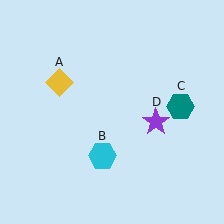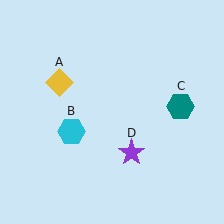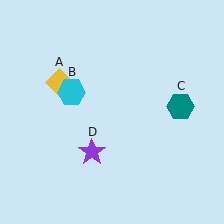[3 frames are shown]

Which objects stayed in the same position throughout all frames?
Yellow diamond (object A) and teal hexagon (object C) remained stationary.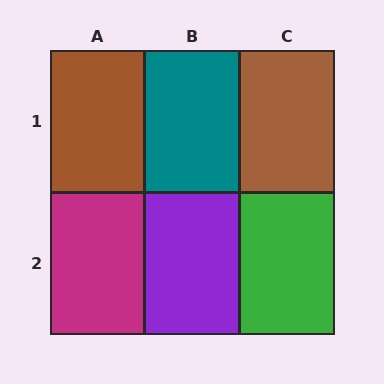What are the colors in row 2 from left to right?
Magenta, purple, green.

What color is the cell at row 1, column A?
Brown.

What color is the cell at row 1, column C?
Brown.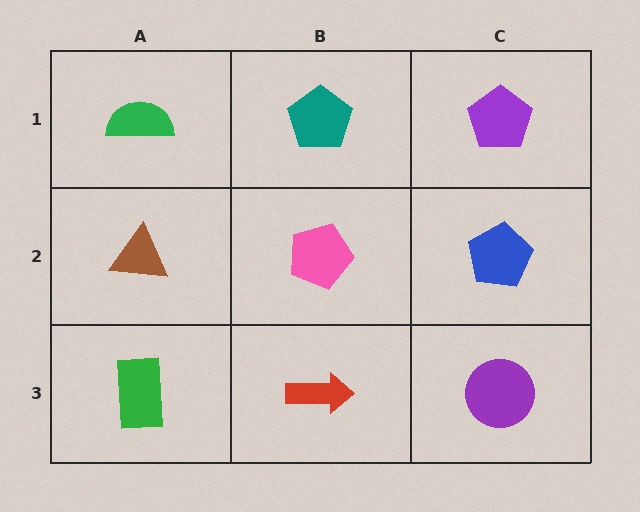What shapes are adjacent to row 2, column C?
A purple pentagon (row 1, column C), a purple circle (row 3, column C), a pink pentagon (row 2, column B).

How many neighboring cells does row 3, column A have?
2.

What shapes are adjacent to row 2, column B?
A teal pentagon (row 1, column B), a red arrow (row 3, column B), a brown triangle (row 2, column A), a blue pentagon (row 2, column C).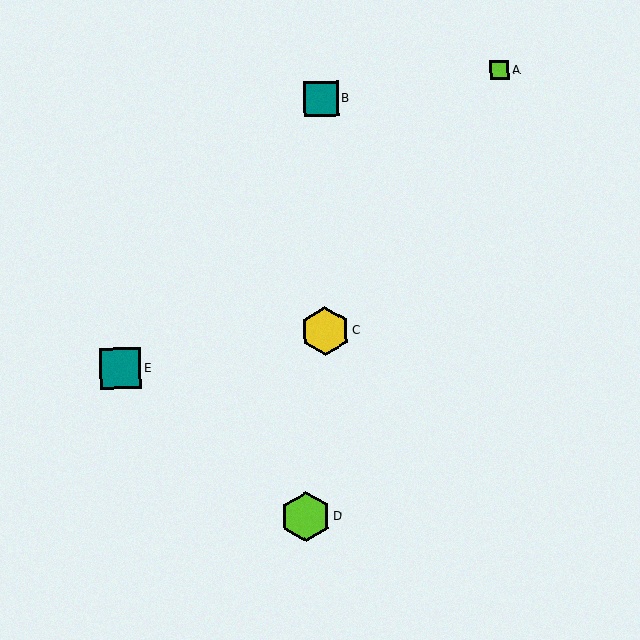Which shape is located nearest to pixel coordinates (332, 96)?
The teal square (labeled B) at (321, 99) is nearest to that location.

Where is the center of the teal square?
The center of the teal square is at (321, 99).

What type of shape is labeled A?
Shape A is a lime square.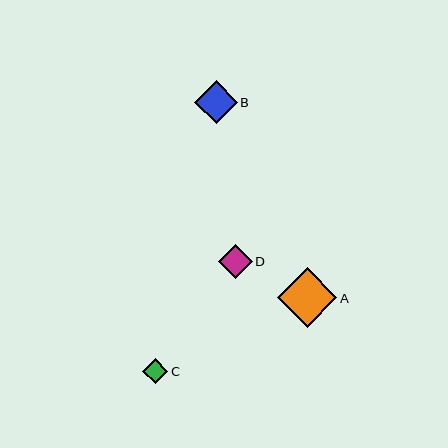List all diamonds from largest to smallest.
From largest to smallest: A, B, D, C.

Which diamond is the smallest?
Diamond C is the smallest with a size of approximately 25 pixels.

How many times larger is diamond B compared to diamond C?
Diamond B is approximately 1.7 times the size of diamond C.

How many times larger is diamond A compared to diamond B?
Diamond A is approximately 1.4 times the size of diamond B.